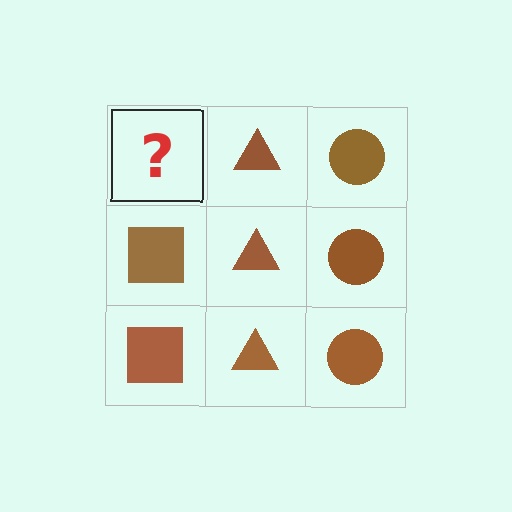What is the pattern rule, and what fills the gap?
The rule is that each column has a consistent shape. The gap should be filled with a brown square.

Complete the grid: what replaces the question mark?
The question mark should be replaced with a brown square.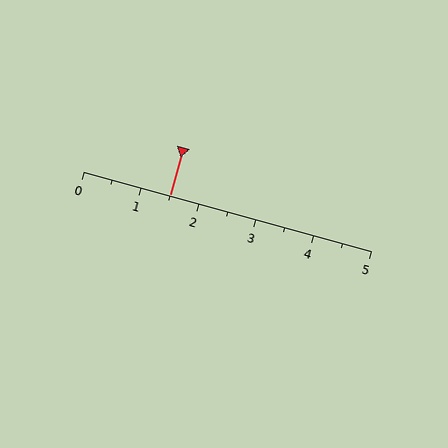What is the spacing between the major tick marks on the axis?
The major ticks are spaced 1 apart.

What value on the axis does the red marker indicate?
The marker indicates approximately 1.5.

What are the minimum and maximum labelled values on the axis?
The axis runs from 0 to 5.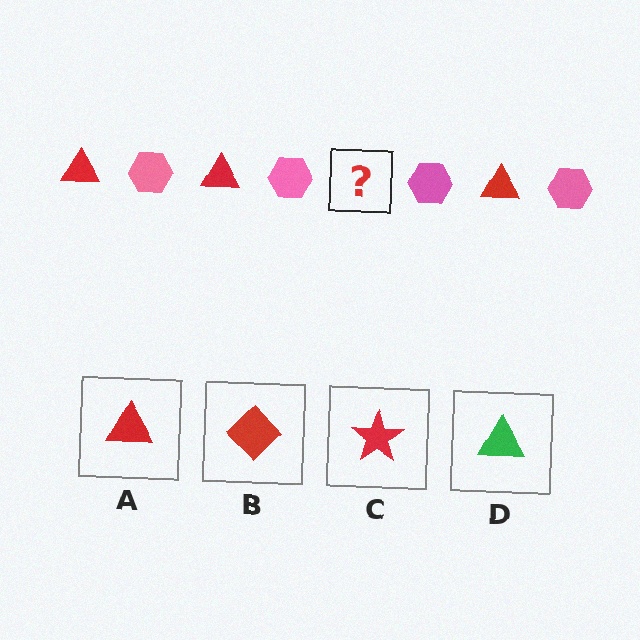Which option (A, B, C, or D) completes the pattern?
A.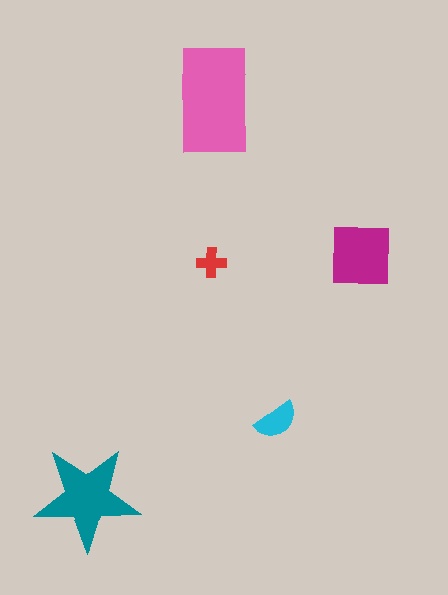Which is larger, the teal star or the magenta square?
The teal star.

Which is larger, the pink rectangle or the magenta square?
The pink rectangle.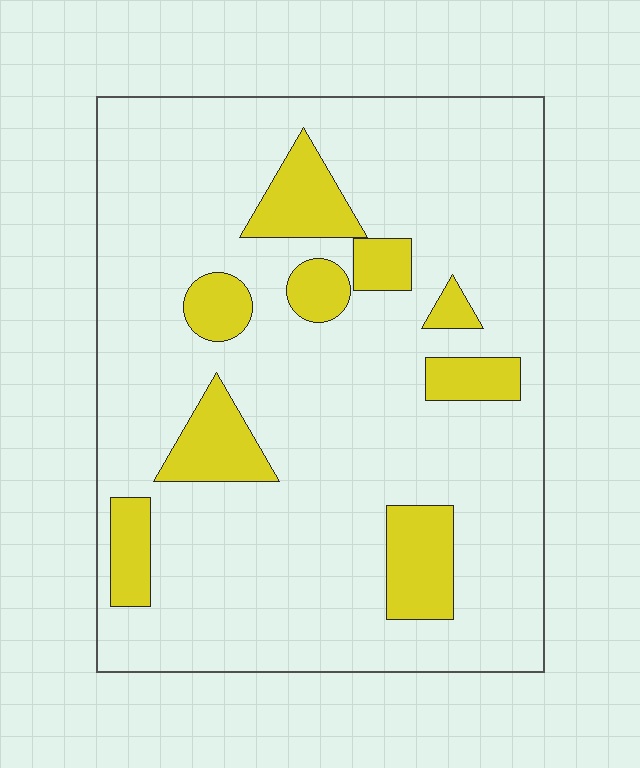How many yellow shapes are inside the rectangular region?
9.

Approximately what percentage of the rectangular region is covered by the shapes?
Approximately 15%.